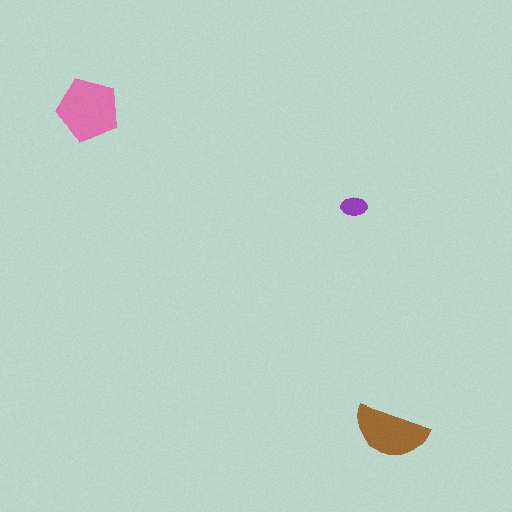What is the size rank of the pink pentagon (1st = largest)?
1st.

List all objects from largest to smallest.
The pink pentagon, the brown semicircle, the purple ellipse.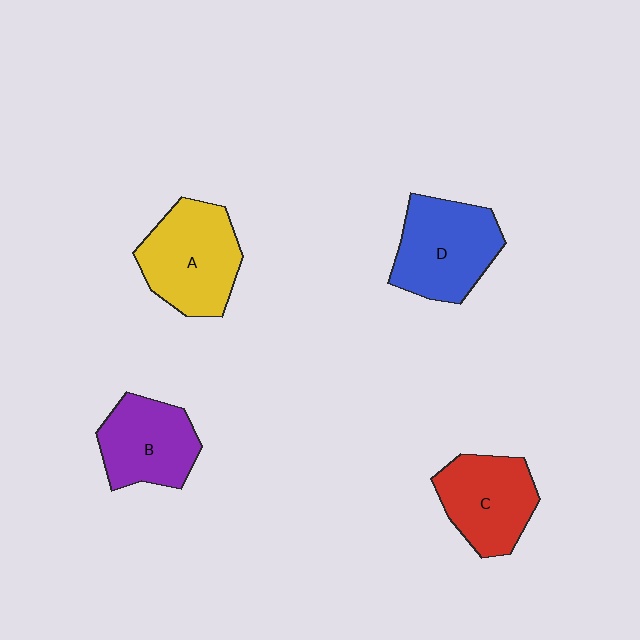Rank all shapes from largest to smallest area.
From largest to smallest: A (yellow), D (blue), C (red), B (purple).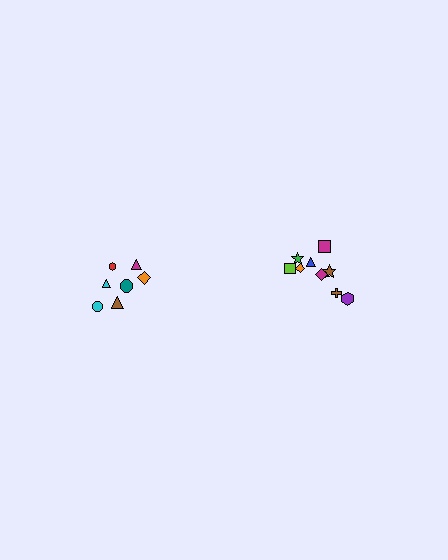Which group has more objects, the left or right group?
The right group.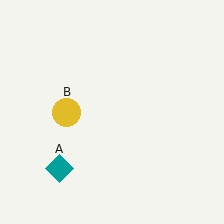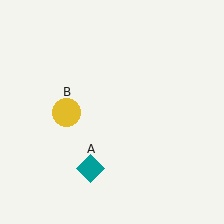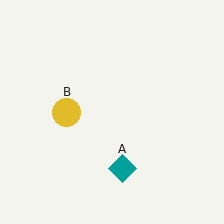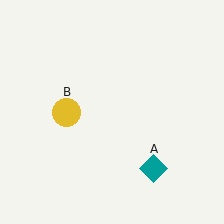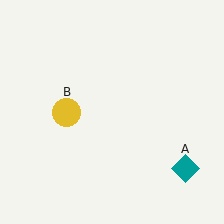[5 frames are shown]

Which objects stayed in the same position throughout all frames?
Yellow circle (object B) remained stationary.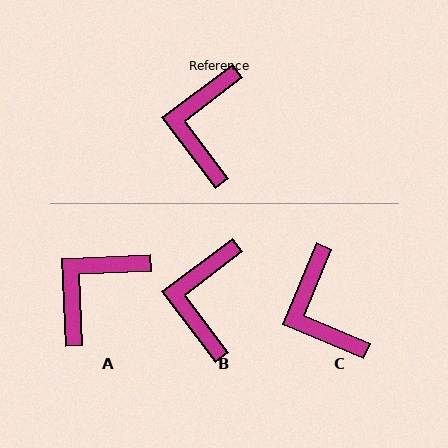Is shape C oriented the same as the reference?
No, it is off by about 30 degrees.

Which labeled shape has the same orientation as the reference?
B.